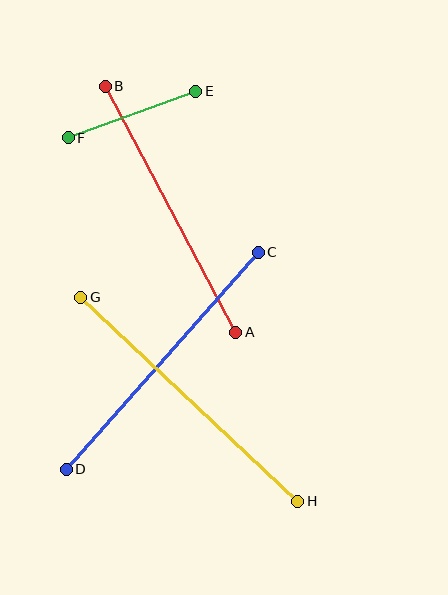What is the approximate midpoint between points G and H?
The midpoint is at approximately (189, 399) pixels.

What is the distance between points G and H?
The distance is approximately 298 pixels.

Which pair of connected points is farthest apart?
Points G and H are farthest apart.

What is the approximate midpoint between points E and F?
The midpoint is at approximately (132, 115) pixels.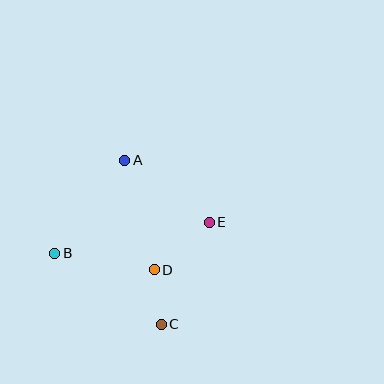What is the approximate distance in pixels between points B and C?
The distance between B and C is approximately 128 pixels.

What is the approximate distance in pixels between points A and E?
The distance between A and E is approximately 105 pixels.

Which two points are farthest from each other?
Points A and C are farthest from each other.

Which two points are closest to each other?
Points C and D are closest to each other.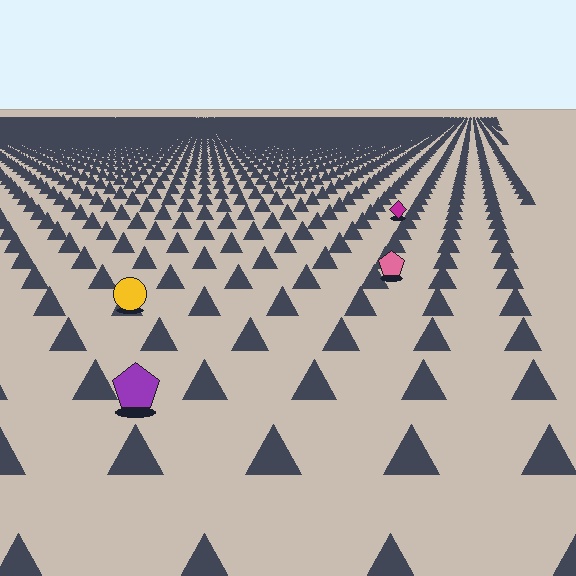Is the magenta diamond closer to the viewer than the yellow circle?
No. The yellow circle is closer — you can tell from the texture gradient: the ground texture is coarser near it.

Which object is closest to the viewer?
The purple pentagon is closest. The texture marks near it are larger and more spread out.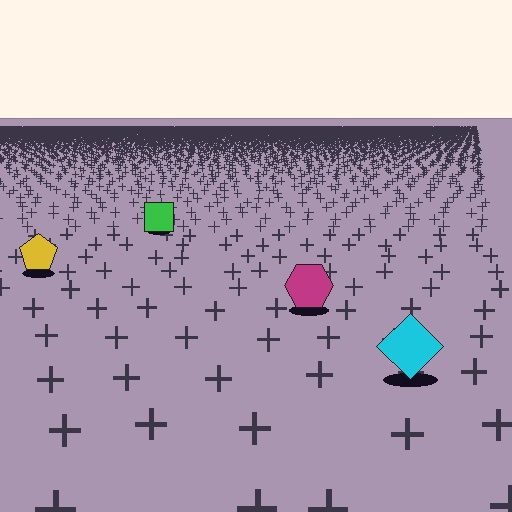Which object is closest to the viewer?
The cyan diamond is closest. The texture marks near it are larger and more spread out.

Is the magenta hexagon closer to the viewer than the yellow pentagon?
Yes. The magenta hexagon is closer — you can tell from the texture gradient: the ground texture is coarser near it.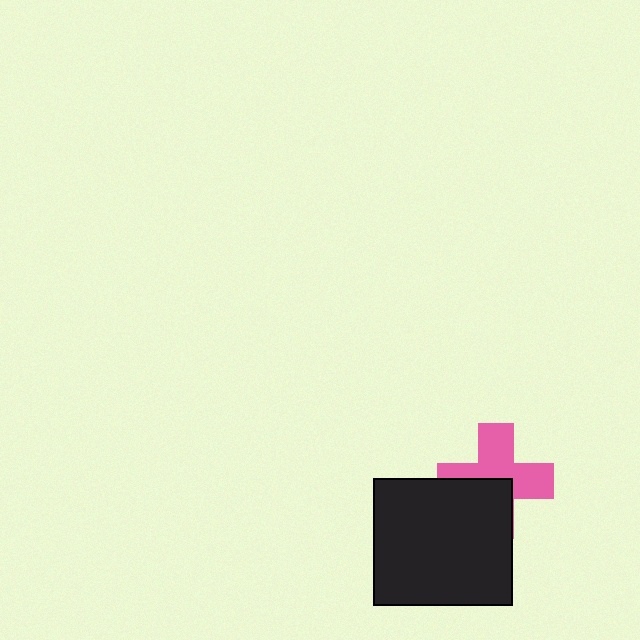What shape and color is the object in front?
The object in front is a black rectangle.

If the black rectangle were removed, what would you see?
You would see the complete pink cross.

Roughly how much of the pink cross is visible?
About half of it is visible (roughly 56%).